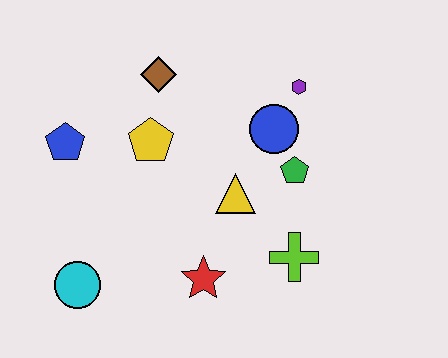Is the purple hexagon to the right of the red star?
Yes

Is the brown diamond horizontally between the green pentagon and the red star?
No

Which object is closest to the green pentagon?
The blue circle is closest to the green pentagon.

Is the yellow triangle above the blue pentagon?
No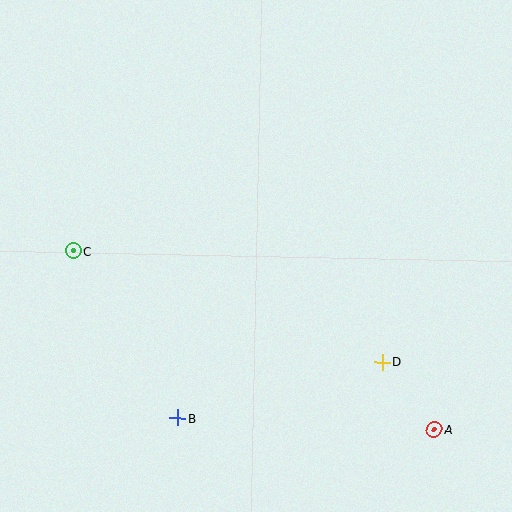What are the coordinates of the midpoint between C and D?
The midpoint between C and D is at (228, 306).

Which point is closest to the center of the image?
Point D at (382, 362) is closest to the center.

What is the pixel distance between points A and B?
The distance between A and B is 257 pixels.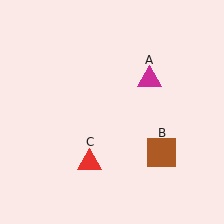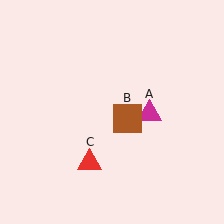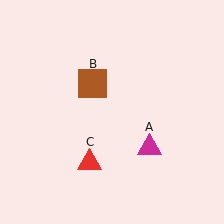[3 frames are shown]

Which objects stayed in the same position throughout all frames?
Red triangle (object C) remained stationary.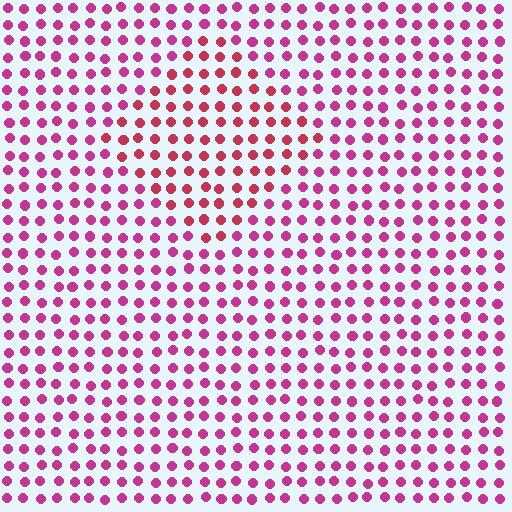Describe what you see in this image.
The image is filled with small magenta elements in a uniform arrangement. A diamond-shaped region is visible where the elements are tinted to a slightly different hue, forming a subtle color boundary.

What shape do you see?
I see a diamond.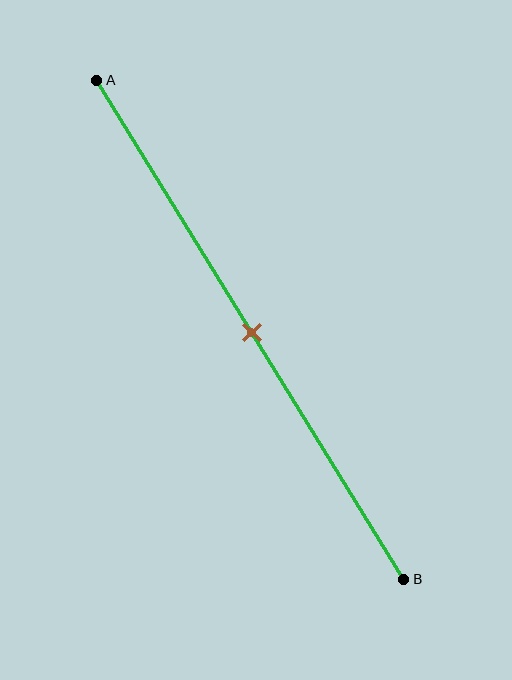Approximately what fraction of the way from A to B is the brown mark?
The brown mark is approximately 50% of the way from A to B.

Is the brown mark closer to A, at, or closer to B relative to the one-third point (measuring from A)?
The brown mark is closer to point B than the one-third point of segment AB.